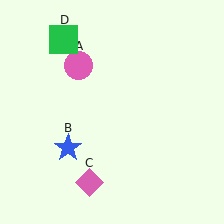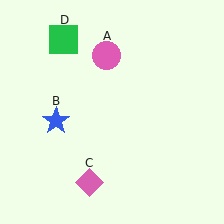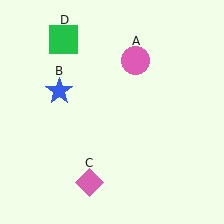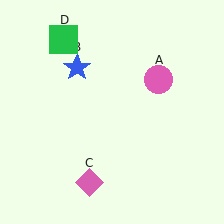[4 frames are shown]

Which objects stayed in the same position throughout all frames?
Pink diamond (object C) and green square (object D) remained stationary.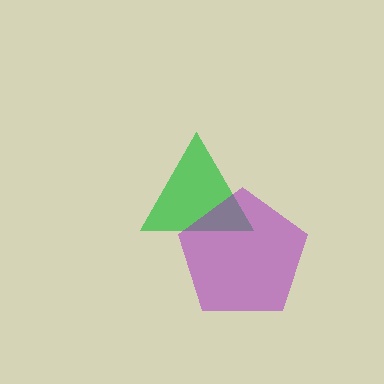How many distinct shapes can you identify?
There are 2 distinct shapes: a green triangle, a purple pentagon.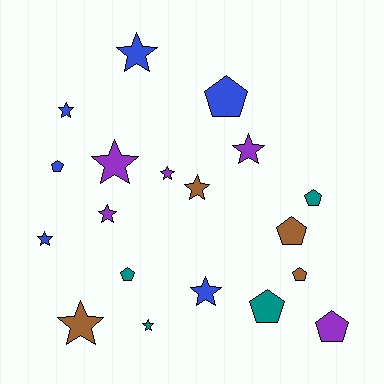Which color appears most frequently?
Blue, with 6 objects.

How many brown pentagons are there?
There are 2 brown pentagons.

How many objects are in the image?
There are 19 objects.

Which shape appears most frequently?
Star, with 11 objects.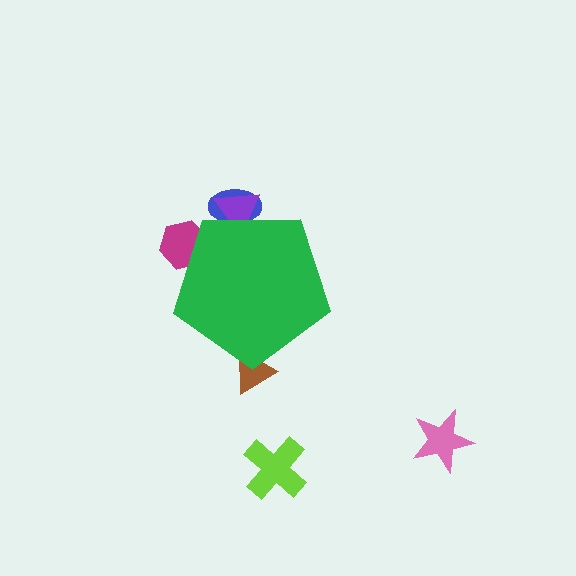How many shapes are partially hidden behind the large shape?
4 shapes are partially hidden.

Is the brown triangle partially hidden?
Yes, the brown triangle is partially hidden behind the green pentagon.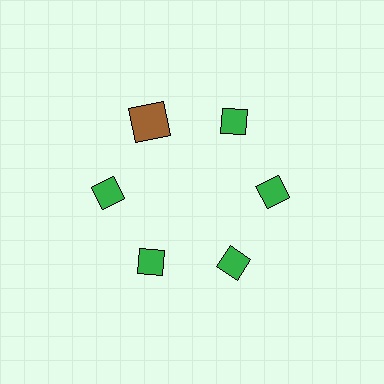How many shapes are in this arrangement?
There are 6 shapes arranged in a ring pattern.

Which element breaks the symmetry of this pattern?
The brown square at roughly the 11 o'clock position breaks the symmetry. All other shapes are green diamonds.